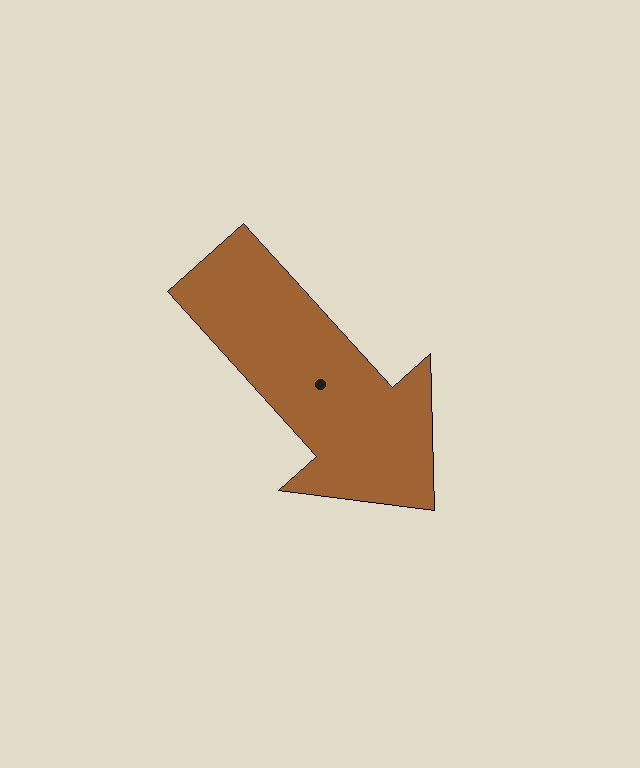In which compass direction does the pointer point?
Southeast.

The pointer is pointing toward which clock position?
Roughly 5 o'clock.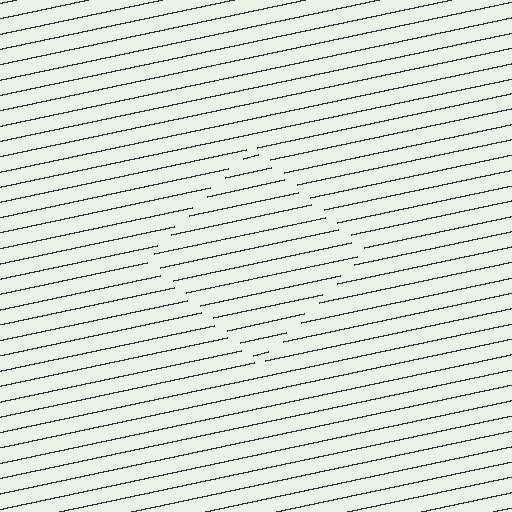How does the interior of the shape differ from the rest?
The interior of the shape contains the same grating, shifted by half a period — the contour is defined by the phase discontinuity where line-ends from the inner and outer gratings abut.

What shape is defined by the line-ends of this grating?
An illusory square. The interior of the shape contains the same grating, shifted by half a period — the contour is defined by the phase discontinuity where line-ends from the inner and outer gratings abut.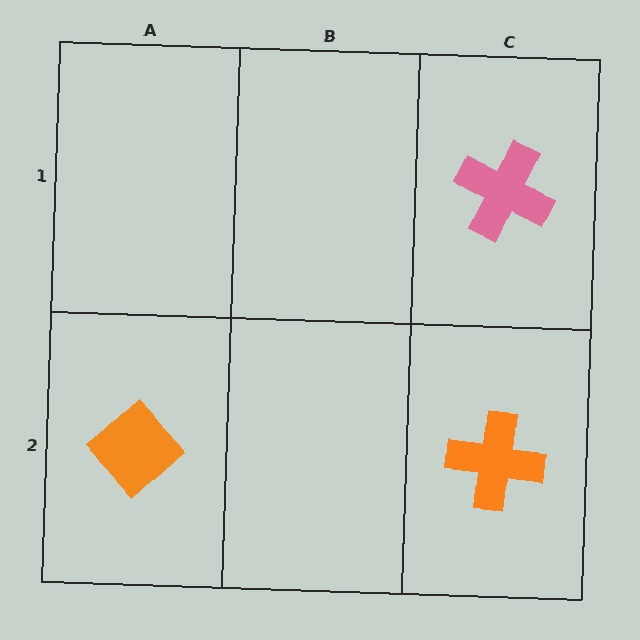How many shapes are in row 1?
1 shape.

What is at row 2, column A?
An orange diamond.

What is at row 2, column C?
An orange cross.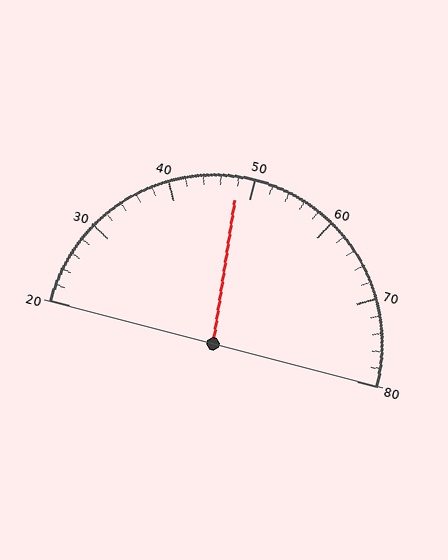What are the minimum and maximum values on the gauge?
The gauge ranges from 20 to 80.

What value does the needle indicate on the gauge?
The needle indicates approximately 48.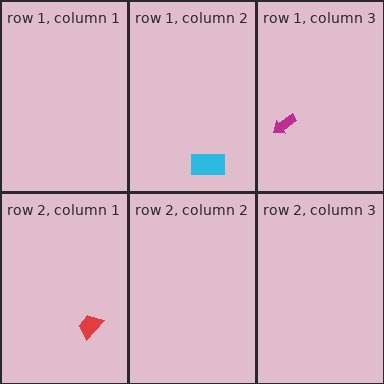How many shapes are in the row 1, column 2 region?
1.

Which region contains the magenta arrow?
The row 1, column 3 region.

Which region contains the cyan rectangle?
The row 1, column 2 region.